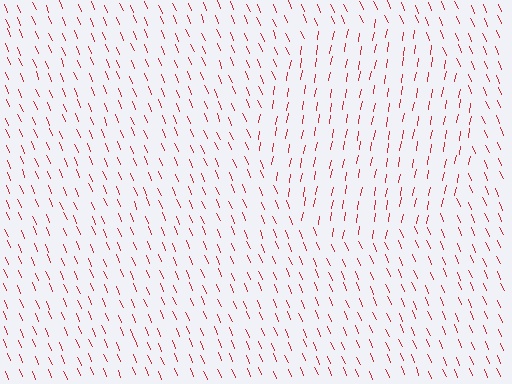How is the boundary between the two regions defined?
The boundary is defined purely by a change in line orientation (approximately 33 degrees difference). All lines are the same color and thickness.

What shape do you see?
I see a circle.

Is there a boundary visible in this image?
Yes, there is a texture boundary formed by a change in line orientation.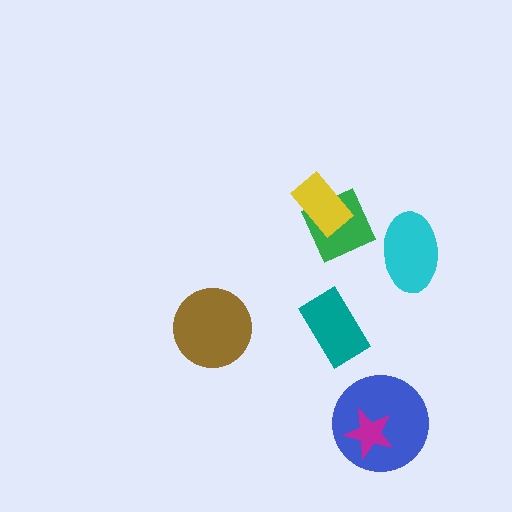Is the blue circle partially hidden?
Yes, it is partially covered by another shape.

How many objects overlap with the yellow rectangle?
1 object overlaps with the yellow rectangle.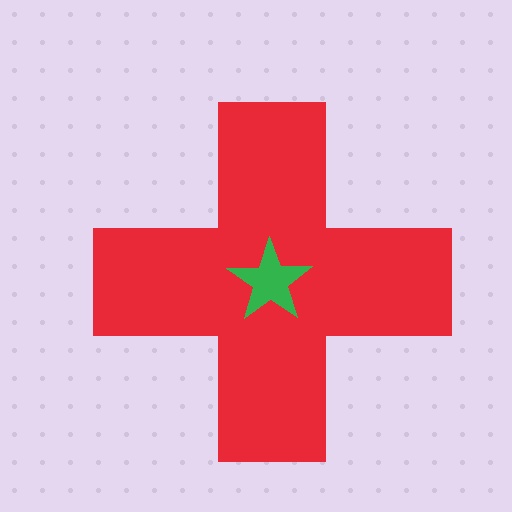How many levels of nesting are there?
2.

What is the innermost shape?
The green star.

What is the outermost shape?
The red cross.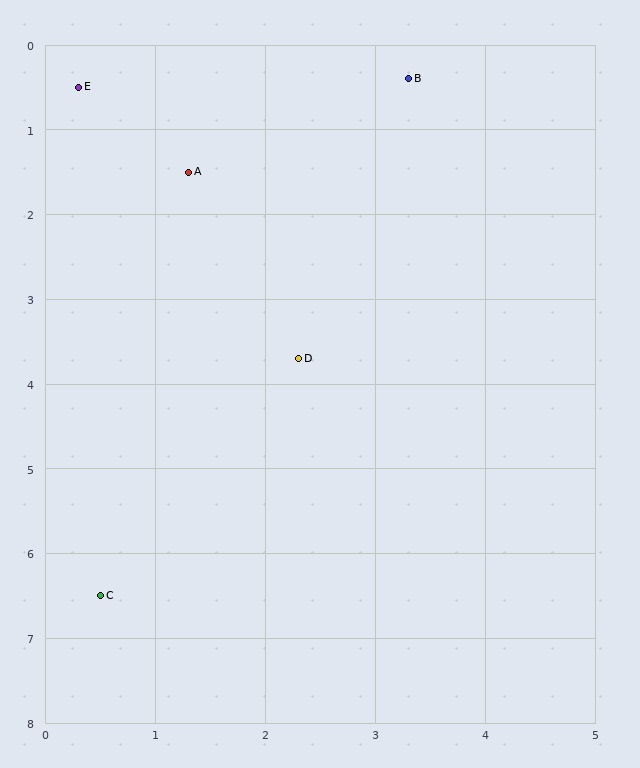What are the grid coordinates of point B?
Point B is at approximately (3.3, 0.4).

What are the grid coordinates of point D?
Point D is at approximately (2.3, 3.7).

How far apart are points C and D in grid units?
Points C and D are about 3.3 grid units apart.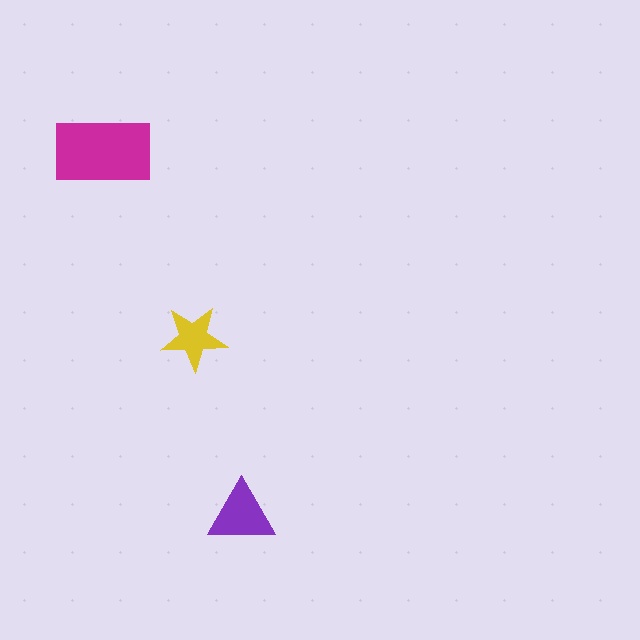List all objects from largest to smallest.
The magenta rectangle, the purple triangle, the yellow star.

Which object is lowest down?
The purple triangle is bottommost.